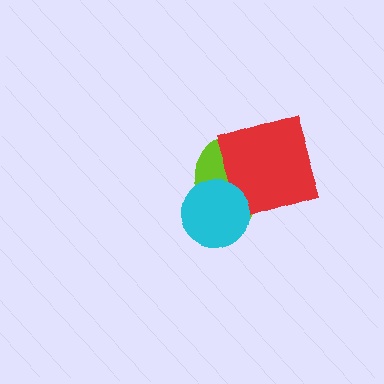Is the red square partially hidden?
No, no other shape covers it.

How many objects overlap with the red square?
1 object overlaps with the red square.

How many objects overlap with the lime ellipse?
2 objects overlap with the lime ellipse.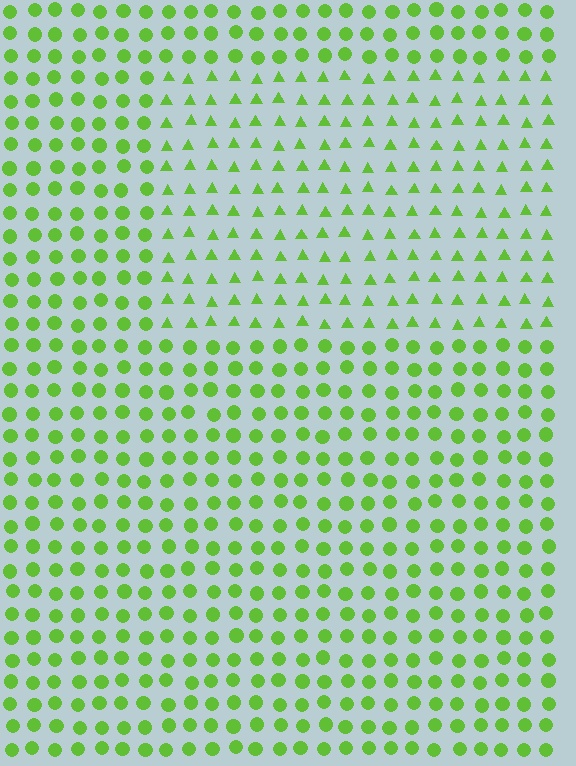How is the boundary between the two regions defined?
The boundary is defined by a change in element shape: triangles inside vs. circles outside. All elements share the same color and spacing.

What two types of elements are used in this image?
The image uses triangles inside the rectangle region and circles outside it.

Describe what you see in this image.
The image is filled with small lime elements arranged in a uniform grid. A rectangle-shaped region contains triangles, while the surrounding area contains circles. The boundary is defined purely by the change in element shape.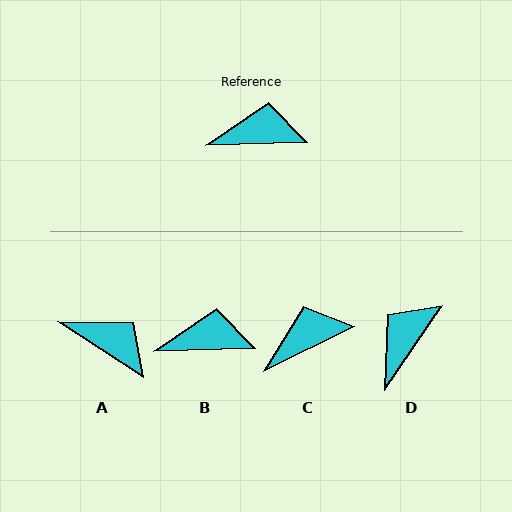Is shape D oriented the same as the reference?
No, it is off by about 54 degrees.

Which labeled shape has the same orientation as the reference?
B.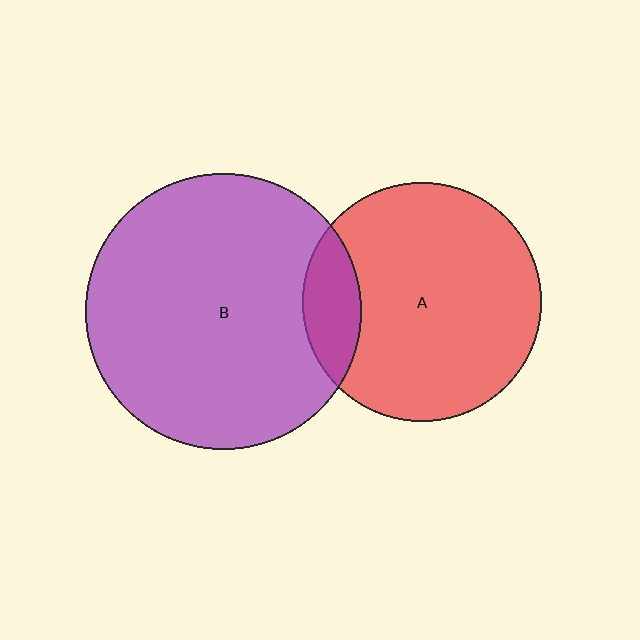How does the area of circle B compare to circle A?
Approximately 1.3 times.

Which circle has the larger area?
Circle B (purple).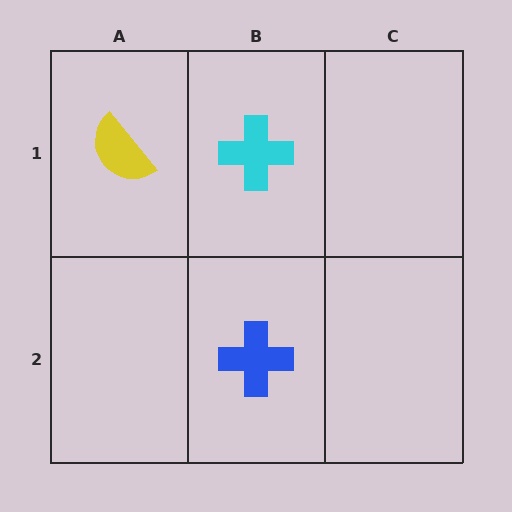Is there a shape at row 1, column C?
No, that cell is empty.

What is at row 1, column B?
A cyan cross.